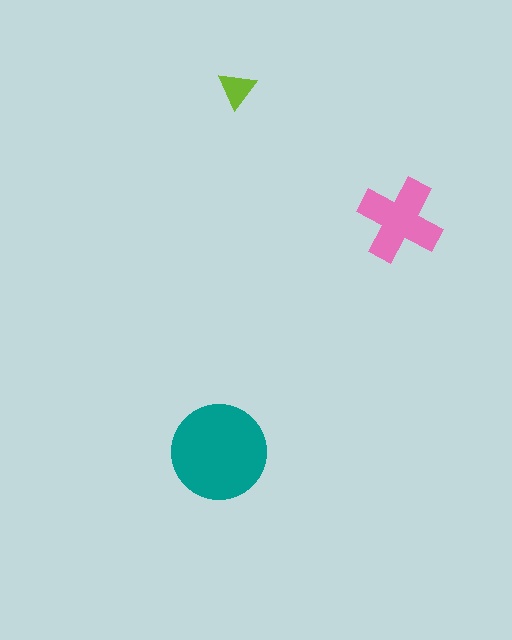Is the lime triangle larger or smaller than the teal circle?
Smaller.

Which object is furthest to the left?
The teal circle is leftmost.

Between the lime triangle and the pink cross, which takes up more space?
The pink cross.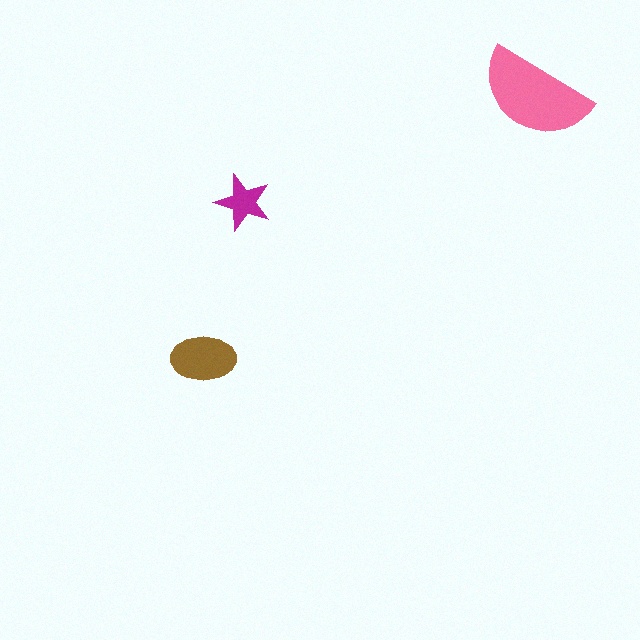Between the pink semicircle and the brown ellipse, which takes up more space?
The pink semicircle.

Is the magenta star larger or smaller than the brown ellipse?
Smaller.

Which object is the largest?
The pink semicircle.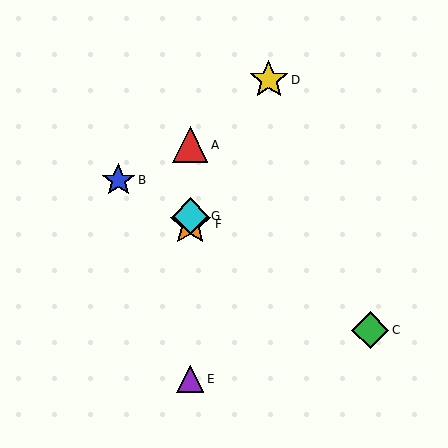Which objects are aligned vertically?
Objects A, E, F, G are aligned vertically.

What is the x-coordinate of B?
Object B is at x≈118.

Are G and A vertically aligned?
Yes, both are at x≈190.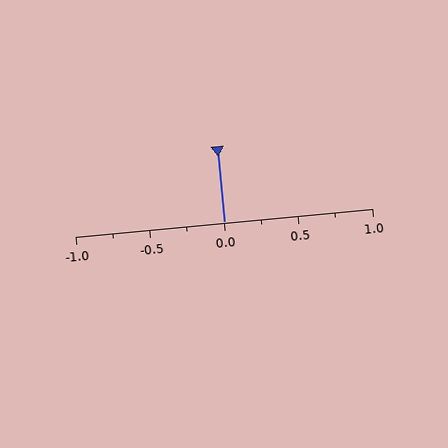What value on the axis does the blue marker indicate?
The marker indicates approximately 0.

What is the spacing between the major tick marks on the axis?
The major ticks are spaced 0.5 apart.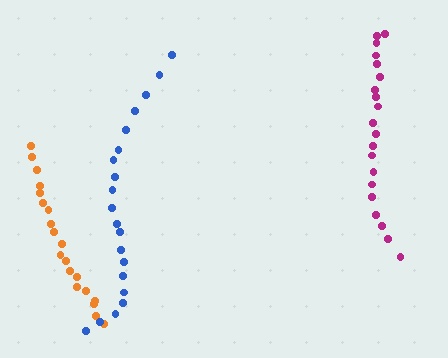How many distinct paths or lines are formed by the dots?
There are 3 distinct paths.